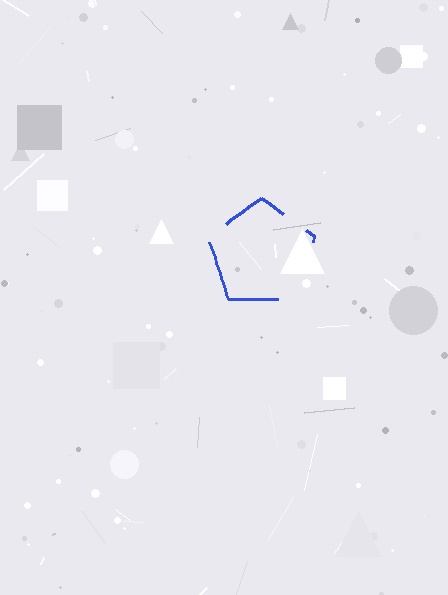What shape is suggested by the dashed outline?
The dashed outline suggests a pentagon.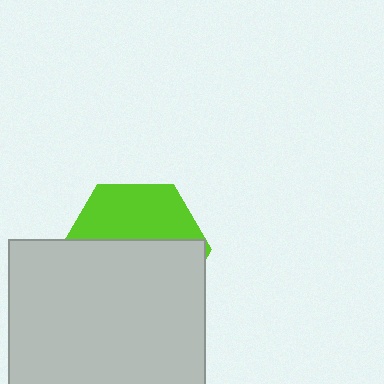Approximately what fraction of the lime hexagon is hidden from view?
Roughly 59% of the lime hexagon is hidden behind the light gray square.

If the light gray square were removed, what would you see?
You would see the complete lime hexagon.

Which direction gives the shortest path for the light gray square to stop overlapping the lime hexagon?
Moving down gives the shortest separation.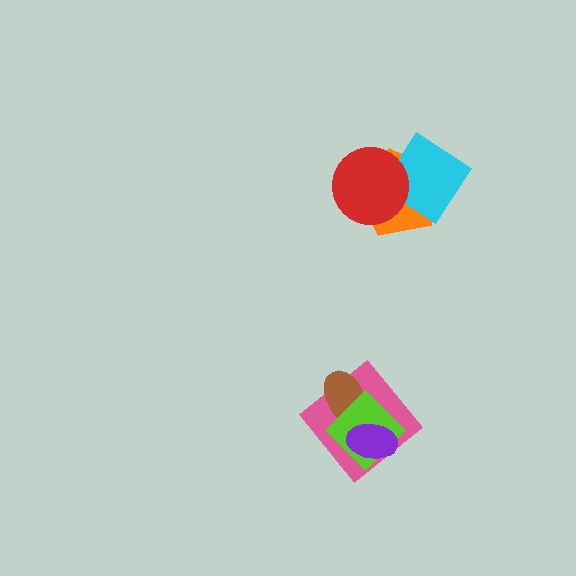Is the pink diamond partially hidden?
Yes, it is partially covered by another shape.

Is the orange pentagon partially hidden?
Yes, it is partially covered by another shape.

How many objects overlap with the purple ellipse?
2 objects overlap with the purple ellipse.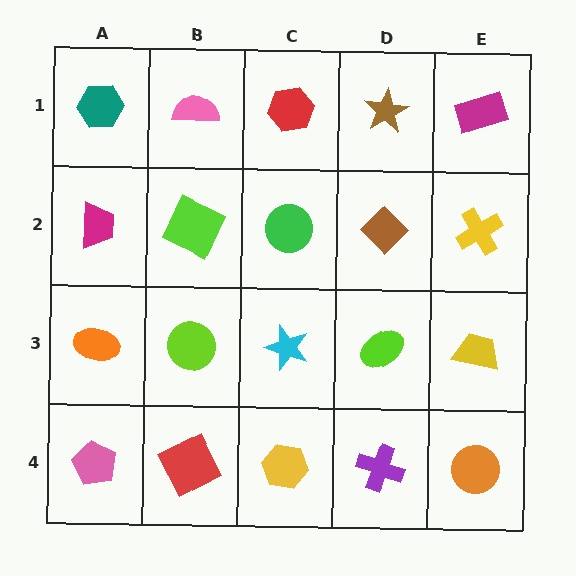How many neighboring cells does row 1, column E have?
2.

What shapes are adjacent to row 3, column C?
A green circle (row 2, column C), a yellow hexagon (row 4, column C), a lime circle (row 3, column B), a lime ellipse (row 3, column D).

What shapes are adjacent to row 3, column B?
A lime square (row 2, column B), a red square (row 4, column B), an orange ellipse (row 3, column A), a cyan star (row 3, column C).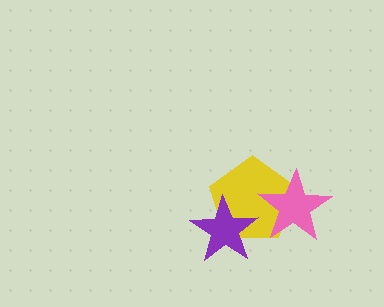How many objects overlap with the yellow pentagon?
2 objects overlap with the yellow pentagon.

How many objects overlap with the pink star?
1 object overlaps with the pink star.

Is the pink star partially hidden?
No, no other shape covers it.